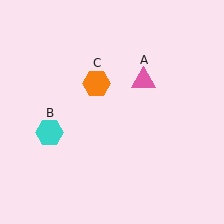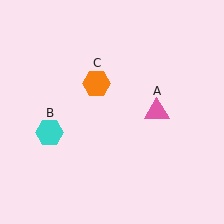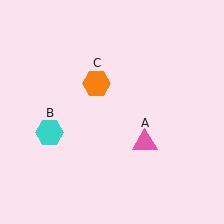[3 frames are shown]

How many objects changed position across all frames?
1 object changed position: pink triangle (object A).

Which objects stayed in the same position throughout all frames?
Cyan hexagon (object B) and orange hexagon (object C) remained stationary.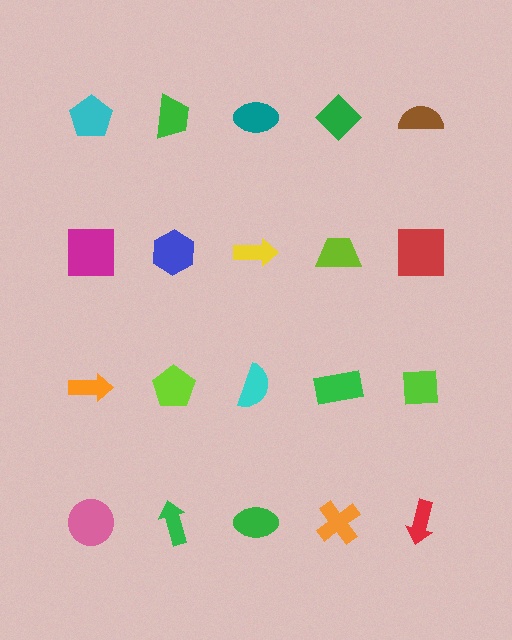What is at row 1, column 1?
A cyan pentagon.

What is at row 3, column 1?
An orange arrow.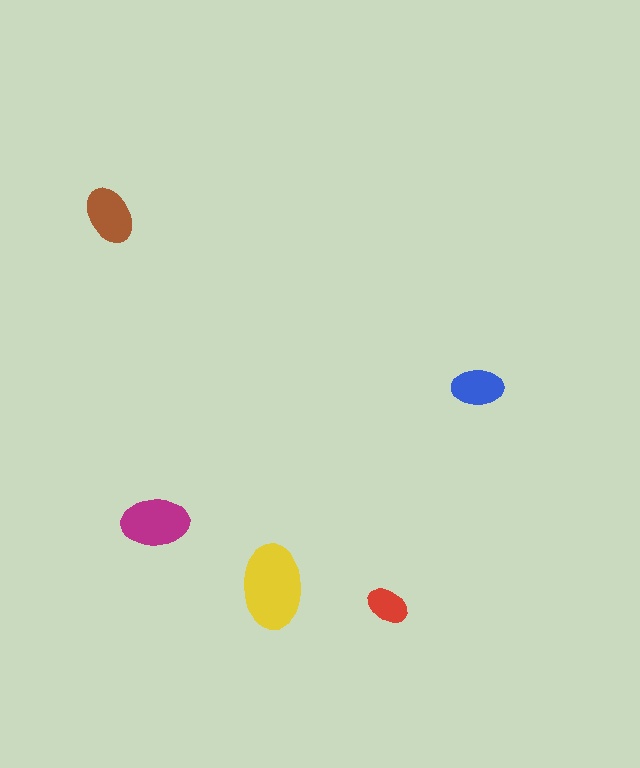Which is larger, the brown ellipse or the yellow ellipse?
The yellow one.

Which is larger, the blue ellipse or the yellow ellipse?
The yellow one.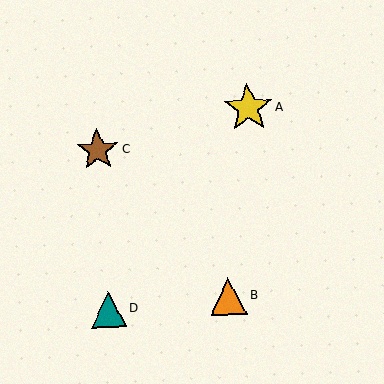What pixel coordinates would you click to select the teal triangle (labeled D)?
Click at (108, 309) to select the teal triangle D.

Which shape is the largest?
The yellow star (labeled A) is the largest.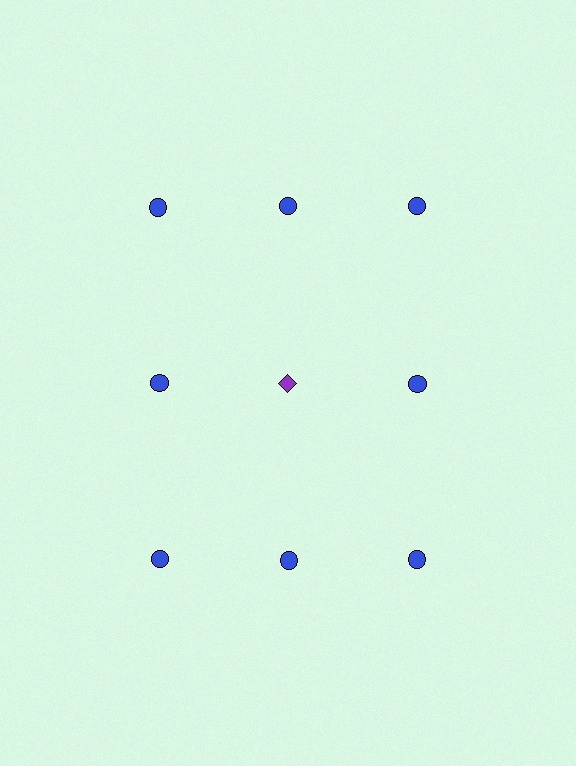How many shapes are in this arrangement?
There are 9 shapes arranged in a grid pattern.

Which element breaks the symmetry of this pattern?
The purple diamond in the second row, second from left column breaks the symmetry. All other shapes are blue circles.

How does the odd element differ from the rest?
It differs in both color (purple instead of blue) and shape (diamond instead of circle).